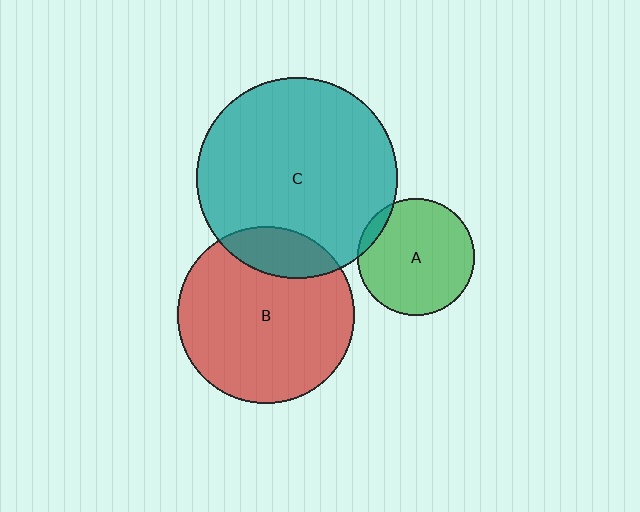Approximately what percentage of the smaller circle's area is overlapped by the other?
Approximately 5%.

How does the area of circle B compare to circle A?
Approximately 2.3 times.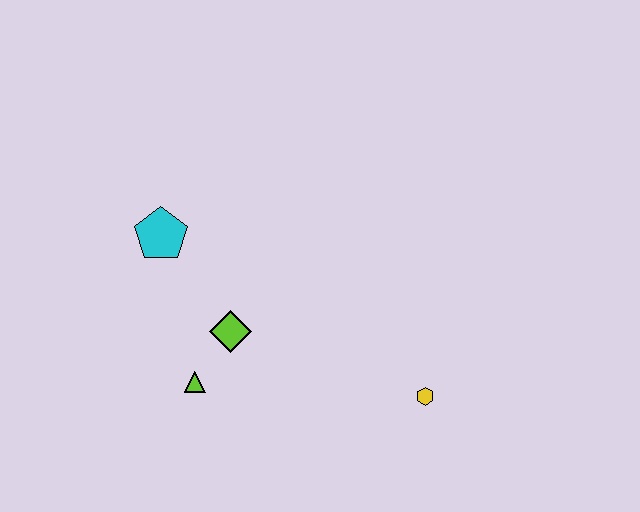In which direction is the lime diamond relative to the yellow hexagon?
The lime diamond is to the left of the yellow hexagon.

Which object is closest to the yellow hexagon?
The lime diamond is closest to the yellow hexagon.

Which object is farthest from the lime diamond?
The yellow hexagon is farthest from the lime diamond.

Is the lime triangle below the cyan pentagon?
Yes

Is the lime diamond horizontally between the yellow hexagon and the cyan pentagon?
Yes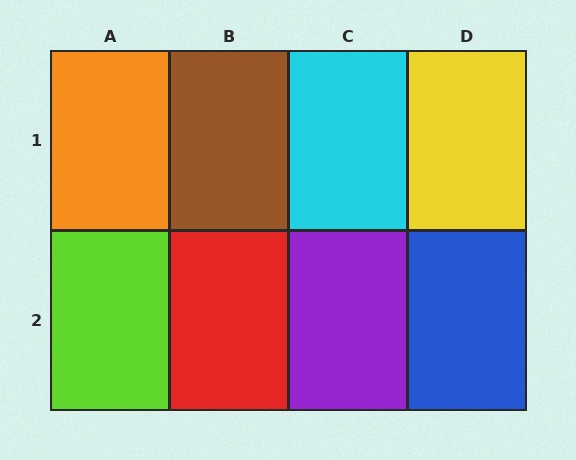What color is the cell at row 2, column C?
Purple.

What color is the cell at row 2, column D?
Blue.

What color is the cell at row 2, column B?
Red.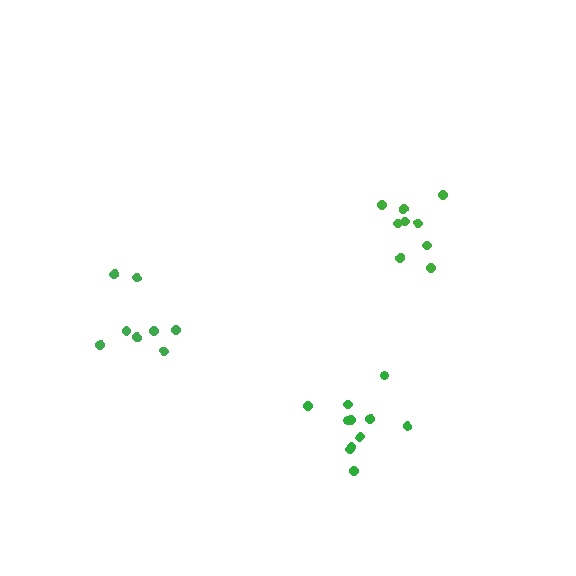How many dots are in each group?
Group 1: 9 dots, Group 2: 11 dots, Group 3: 8 dots (28 total).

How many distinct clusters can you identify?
There are 3 distinct clusters.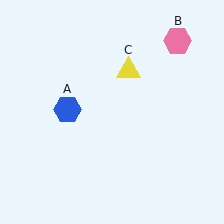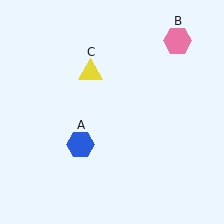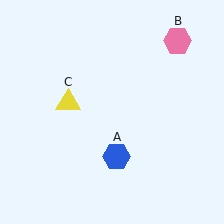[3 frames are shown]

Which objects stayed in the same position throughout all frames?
Pink hexagon (object B) remained stationary.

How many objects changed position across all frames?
2 objects changed position: blue hexagon (object A), yellow triangle (object C).